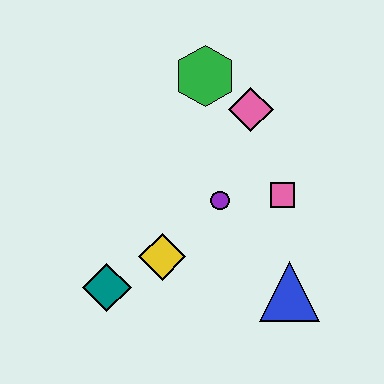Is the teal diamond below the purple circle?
Yes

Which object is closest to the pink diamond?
The green hexagon is closest to the pink diamond.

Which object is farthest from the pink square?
The teal diamond is farthest from the pink square.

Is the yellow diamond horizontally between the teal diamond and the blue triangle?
Yes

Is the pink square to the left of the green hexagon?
No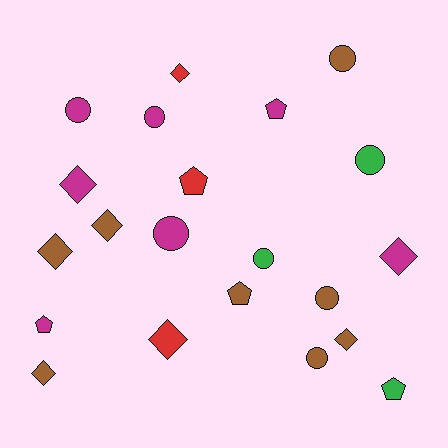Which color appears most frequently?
Brown, with 8 objects.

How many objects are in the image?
There are 21 objects.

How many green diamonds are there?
There are no green diamonds.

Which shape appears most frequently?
Circle, with 8 objects.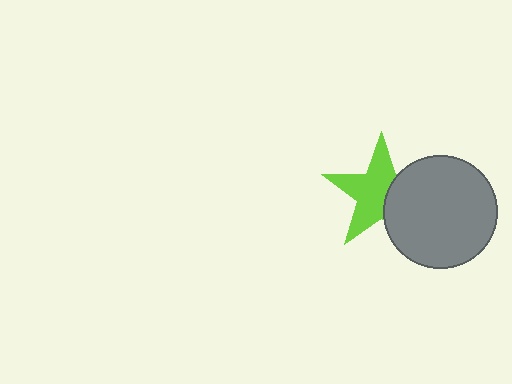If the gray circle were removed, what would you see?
You would see the complete lime star.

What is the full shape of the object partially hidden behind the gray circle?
The partially hidden object is a lime star.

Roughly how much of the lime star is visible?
About half of it is visible (roughly 63%).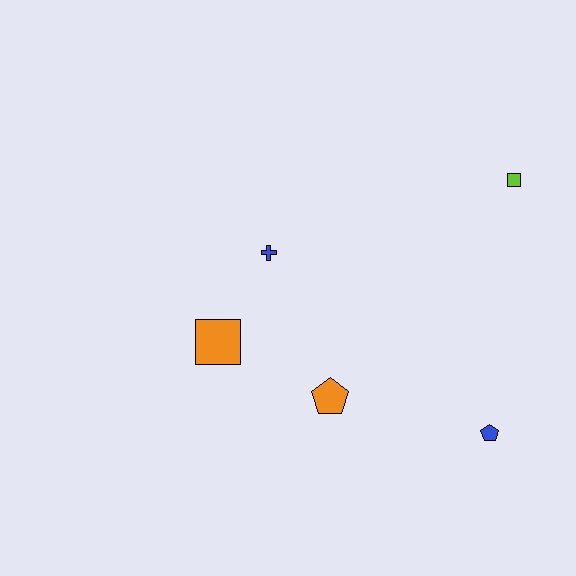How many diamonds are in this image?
There are no diamonds.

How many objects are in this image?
There are 5 objects.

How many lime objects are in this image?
There is 1 lime object.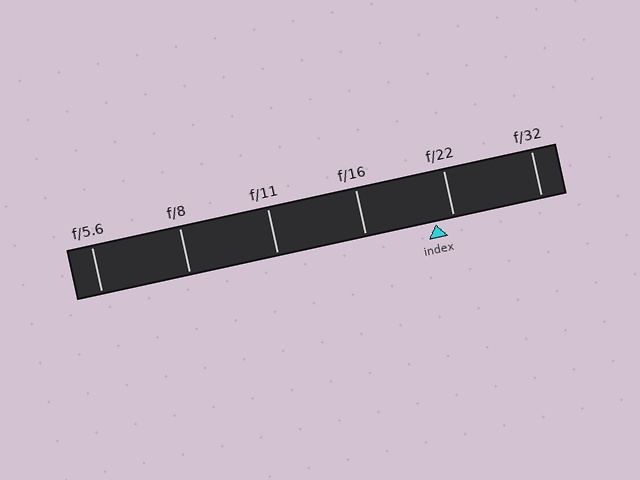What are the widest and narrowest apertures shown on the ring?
The widest aperture shown is f/5.6 and the narrowest is f/32.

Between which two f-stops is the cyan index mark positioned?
The index mark is between f/16 and f/22.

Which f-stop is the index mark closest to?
The index mark is closest to f/22.